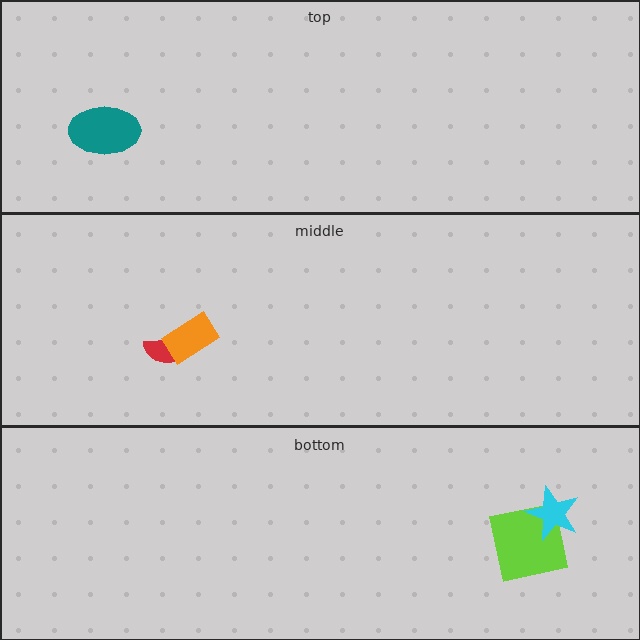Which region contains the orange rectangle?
The middle region.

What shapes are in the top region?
The teal ellipse.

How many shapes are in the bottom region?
2.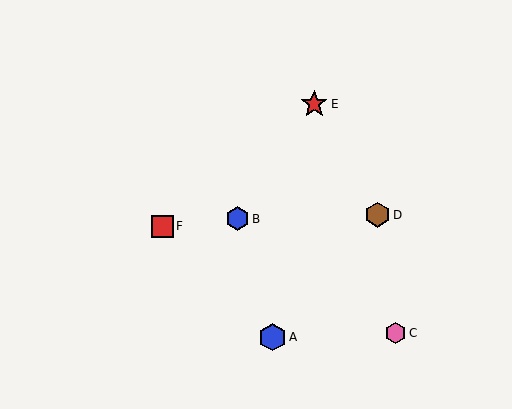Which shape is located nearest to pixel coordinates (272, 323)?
The blue hexagon (labeled A) at (272, 337) is nearest to that location.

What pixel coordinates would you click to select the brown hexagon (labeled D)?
Click at (378, 215) to select the brown hexagon D.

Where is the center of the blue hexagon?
The center of the blue hexagon is at (272, 337).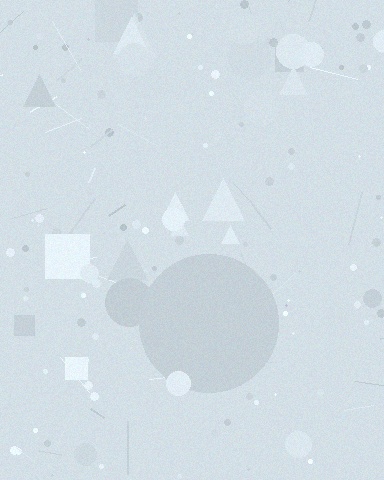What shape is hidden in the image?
A circle is hidden in the image.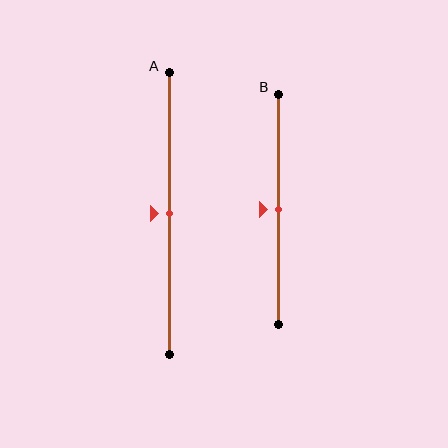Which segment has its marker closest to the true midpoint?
Segment A has its marker closest to the true midpoint.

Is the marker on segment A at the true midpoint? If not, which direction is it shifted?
Yes, the marker on segment A is at the true midpoint.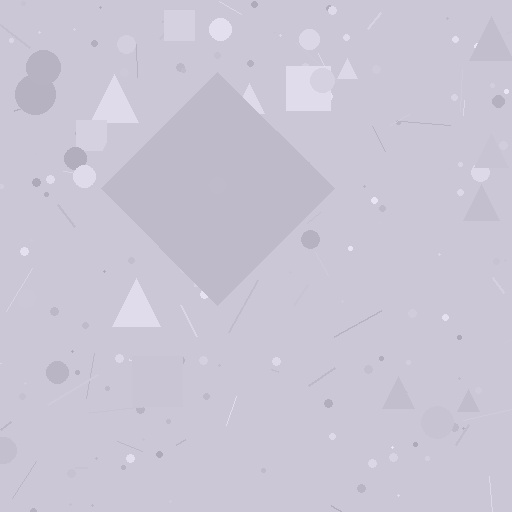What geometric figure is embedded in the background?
A diamond is embedded in the background.